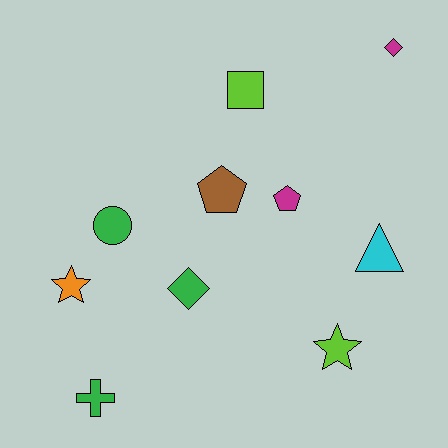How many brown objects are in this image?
There is 1 brown object.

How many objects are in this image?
There are 10 objects.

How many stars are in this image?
There are 2 stars.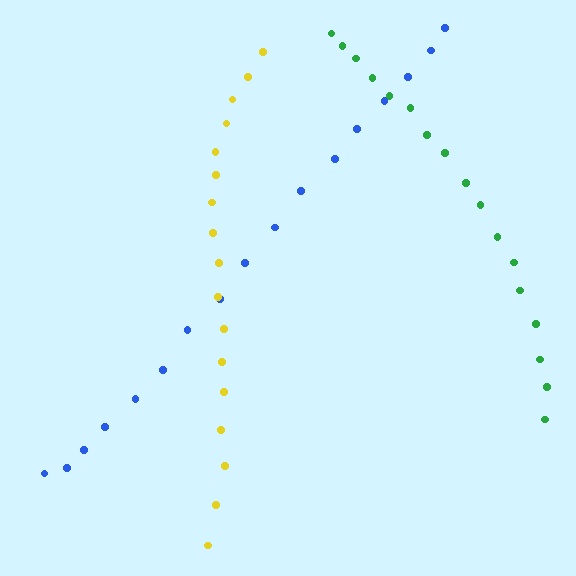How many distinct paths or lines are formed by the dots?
There are 3 distinct paths.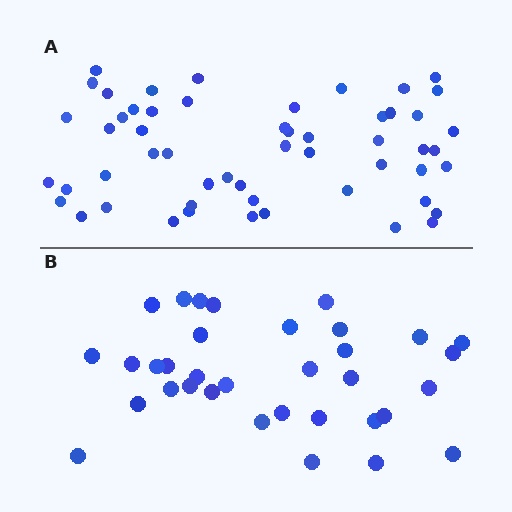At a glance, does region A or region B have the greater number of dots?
Region A (the top region) has more dots.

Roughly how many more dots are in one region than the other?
Region A has approximately 20 more dots than region B.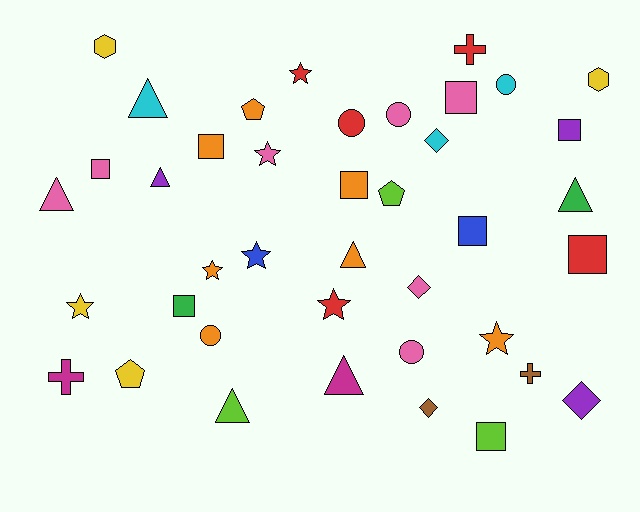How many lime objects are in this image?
There are 3 lime objects.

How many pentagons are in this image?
There are 3 pentagons.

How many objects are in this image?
There are 40 objects.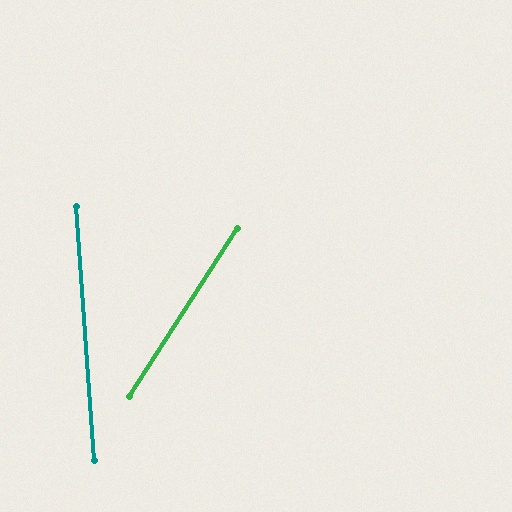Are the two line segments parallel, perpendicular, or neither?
Neither parallel nor perpendicular — they differ by about 37°.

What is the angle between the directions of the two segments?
Approximately 37 degrees.